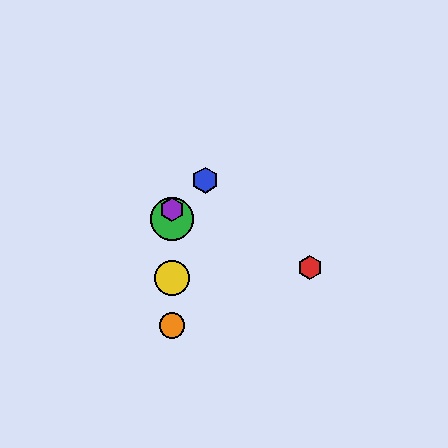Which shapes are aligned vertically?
The green circle, the yellow circle, the purple hexagon, the orange circle are aligned vertically.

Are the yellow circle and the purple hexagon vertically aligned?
Yes, both are at x≈172.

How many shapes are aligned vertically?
4 shapes (the green circle, the yellow circle, the purple hexagon, the orange circle) are aligned vertically.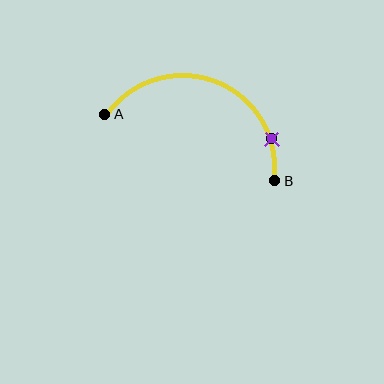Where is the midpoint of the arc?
The arc midpoint is the point on the curve farthest from the straight line joining A and B. It sits above that line.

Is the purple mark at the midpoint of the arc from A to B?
No. The purple mark lies on the arc but is closer to endpoint B. The arc midpoint would be at the point on the curve equidistant along the arc from both A and B.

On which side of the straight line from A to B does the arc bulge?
The arc bulges above the straight line connecting A and B.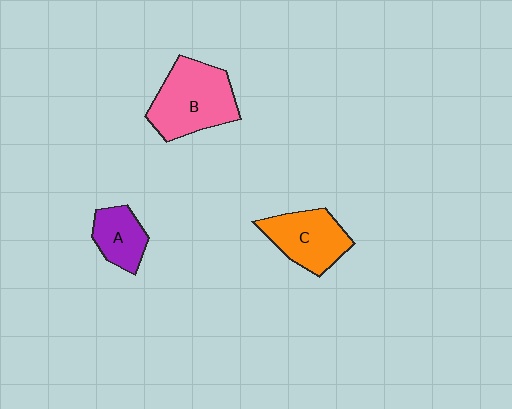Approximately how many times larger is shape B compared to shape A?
Approximately 1.9 times.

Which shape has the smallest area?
Shape A (purple).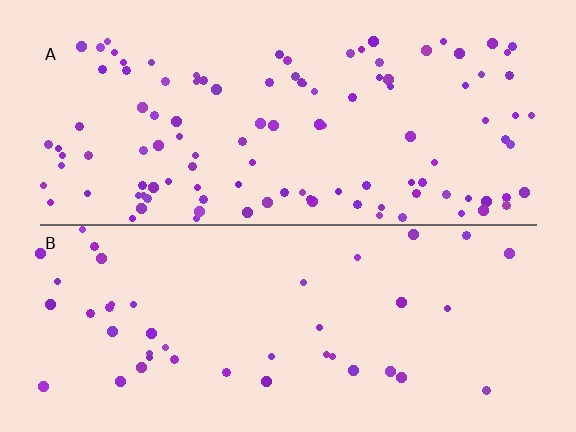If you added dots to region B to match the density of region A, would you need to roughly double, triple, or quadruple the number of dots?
Approximately triple.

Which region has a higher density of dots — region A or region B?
A (the top).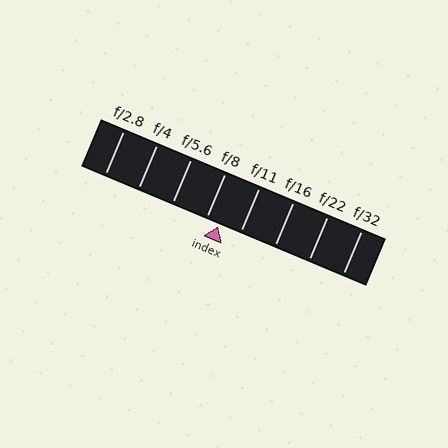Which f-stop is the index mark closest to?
The index mark is closest to f/8.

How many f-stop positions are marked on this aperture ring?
There are 8 f-stop positions marked.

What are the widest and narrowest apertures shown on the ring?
The widest aperture shown is f/2.8 and the narrowest is f/32.